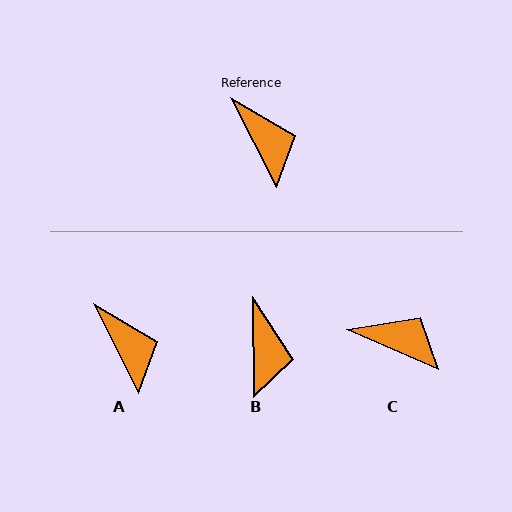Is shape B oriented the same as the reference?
No, it is off by about 26 degrees.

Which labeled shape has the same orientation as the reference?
A.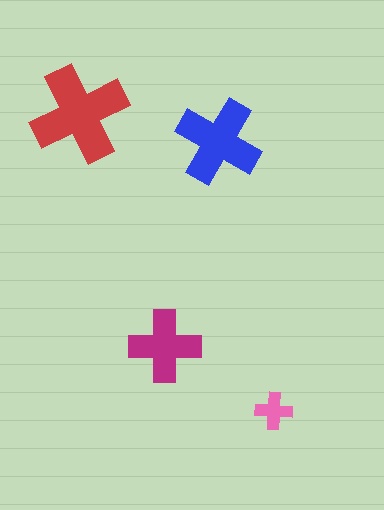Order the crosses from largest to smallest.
the red one, the blue one, the magenta one, the pink one.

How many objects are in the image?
There are 4 objects in the image.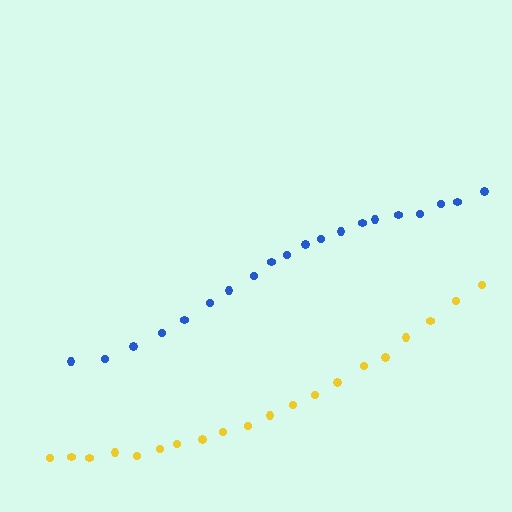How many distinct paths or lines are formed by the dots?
There are 2 distinct paths.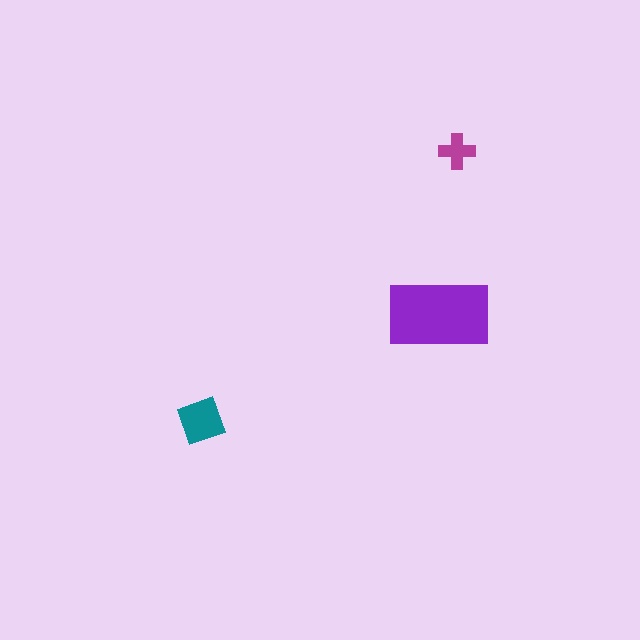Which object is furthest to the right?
The magenta cross is rightmost.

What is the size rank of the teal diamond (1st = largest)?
2nd.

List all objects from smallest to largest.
The magenta cross, the teal diamond, the purple rectangle.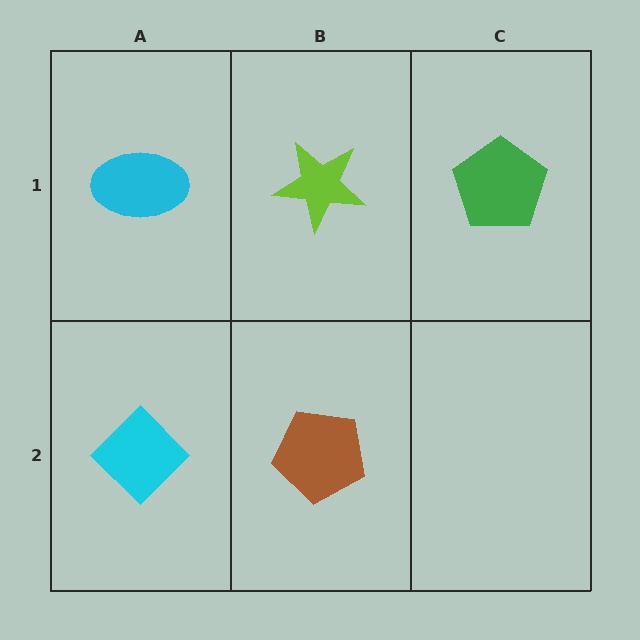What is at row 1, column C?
A green pentagon.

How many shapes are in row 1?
3 shapes.